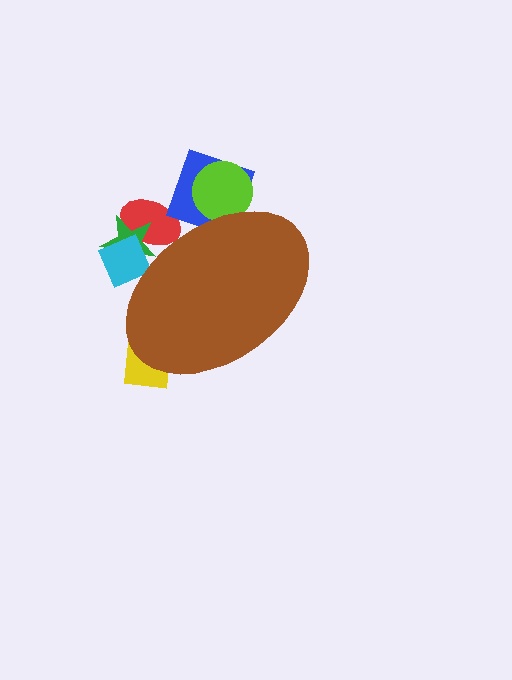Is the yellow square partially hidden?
Yes, the yellow square is partially hidden behind the brown ellipse.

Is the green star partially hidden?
Yes, the green star is partially hidden behind the brown ellipse.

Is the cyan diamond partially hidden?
Yes, the cyan diamond is partially hidden behind the brown ellipse.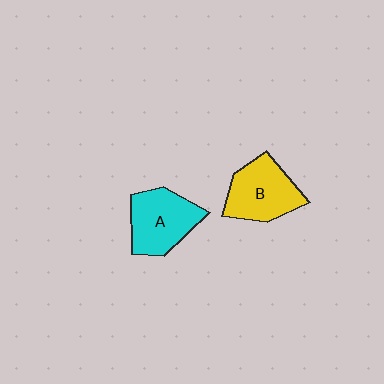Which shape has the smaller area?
Shape B (yellow).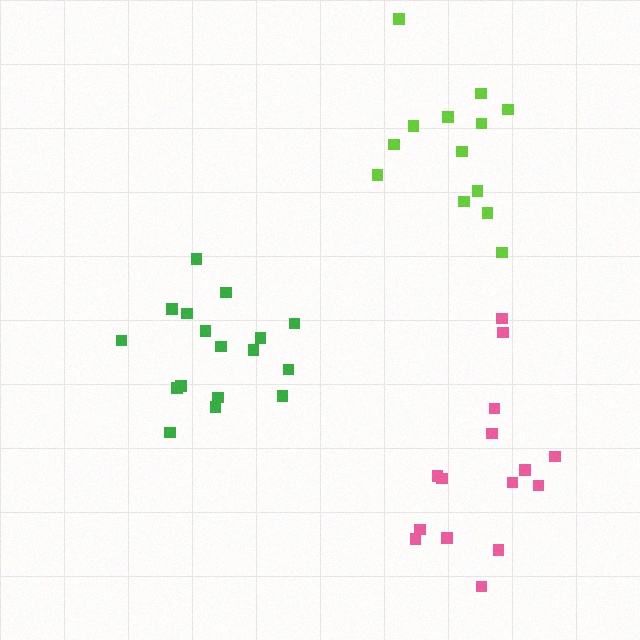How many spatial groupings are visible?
There are 3 spatial groupings.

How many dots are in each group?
Group 1: 17 dots, Group 2: 13 dots, Group 3: 15 dots (45 total).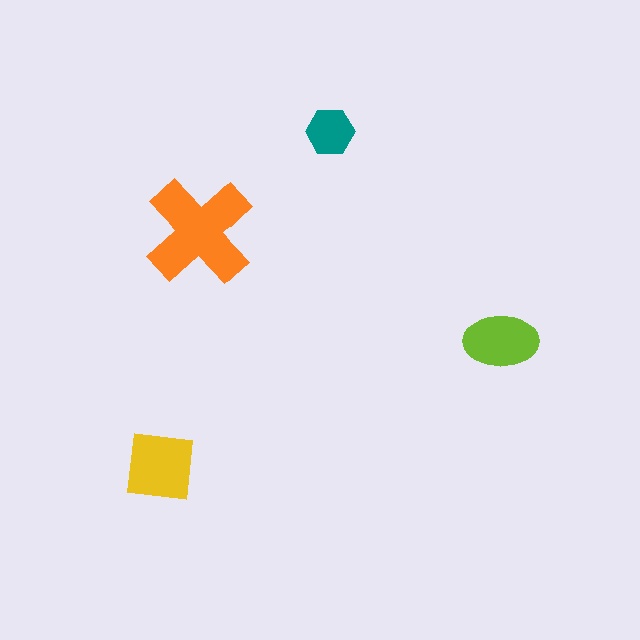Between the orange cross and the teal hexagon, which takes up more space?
The orange cross.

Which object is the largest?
The orange cross.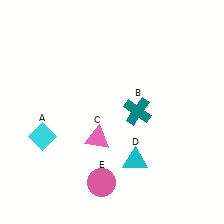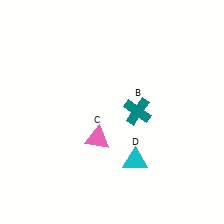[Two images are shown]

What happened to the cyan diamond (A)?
The cyan diamond (A) was removed in Image 2. It was in the bottom-left area of Image 1.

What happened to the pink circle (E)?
The pink circle (E) was removed in Image 2. It was in the bottom-left area of Image 1.